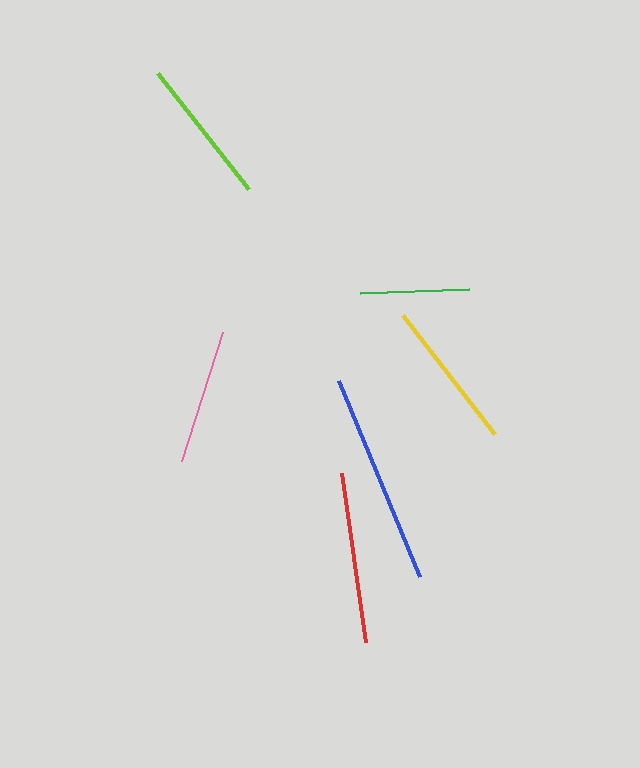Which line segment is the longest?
The blue line is the longest at approximately 212 pixels.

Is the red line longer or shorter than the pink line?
The red line is longer than the pink line.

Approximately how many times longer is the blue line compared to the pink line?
The blue line is approximately 1.6 times the length of the pink line.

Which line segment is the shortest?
The green line is the shortest at approximately 108 pixels.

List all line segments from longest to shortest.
From longest to shortest: blue, red, yellow, lime, pink, green.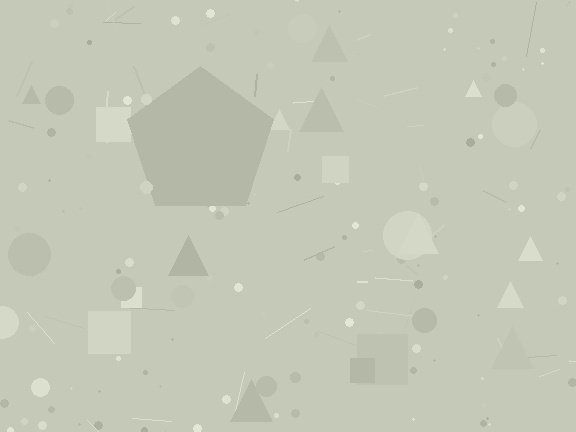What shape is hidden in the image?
A pentagon is hidden in the image.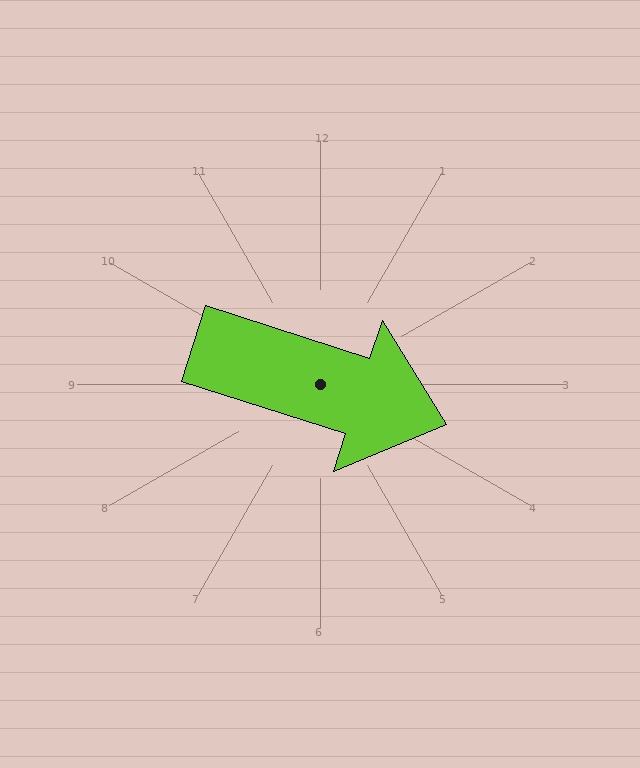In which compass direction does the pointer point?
East.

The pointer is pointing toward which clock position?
Roughly 4 o'clock.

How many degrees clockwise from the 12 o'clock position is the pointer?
Approximately 108 degrees.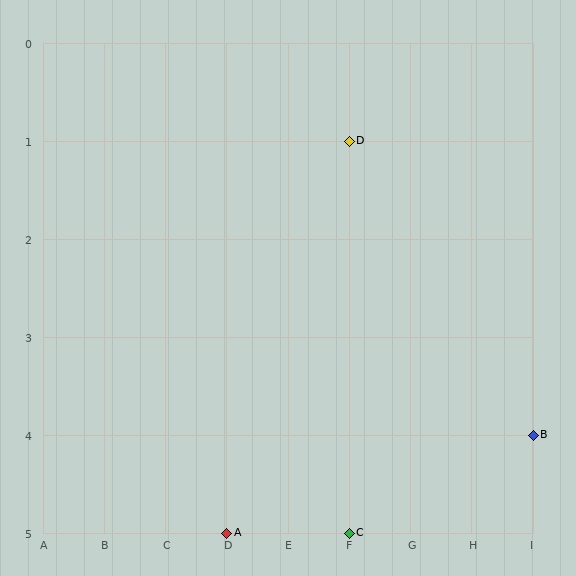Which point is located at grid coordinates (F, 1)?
Point D is at (F, 1).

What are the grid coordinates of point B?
Point B is at grid coordinates (I, 4).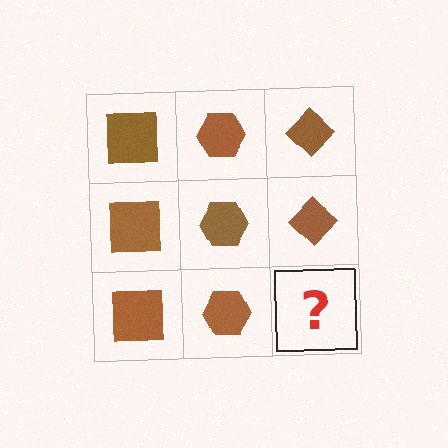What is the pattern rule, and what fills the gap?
The rule is that each column has a consistent shape. The gap should be filled with a brown diamond.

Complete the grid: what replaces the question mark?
The question mark should be replaced with a brown diamond.